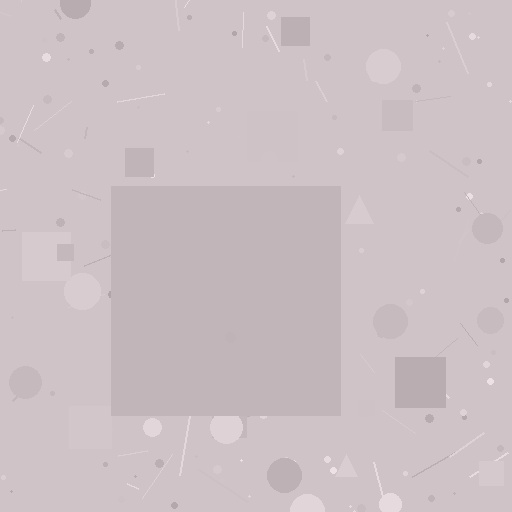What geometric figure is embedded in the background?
A square is embedded in the background.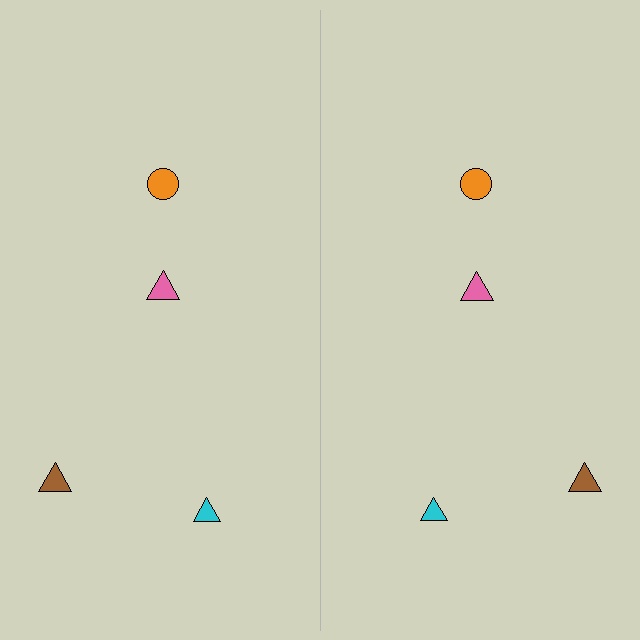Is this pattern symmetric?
Yes, this pattern has bilateral (reflection) symmetry.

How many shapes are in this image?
There are 8 shapes in this image.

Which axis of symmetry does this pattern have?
The pattern has a vertical axis of symmetry running through the center of the image.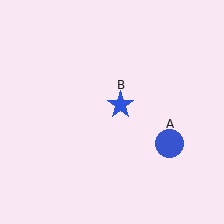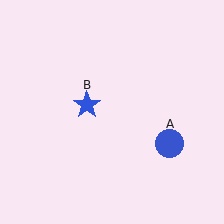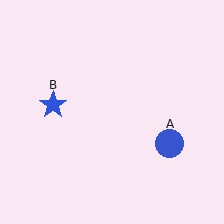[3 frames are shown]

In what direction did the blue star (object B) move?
The blue star (object B) moved left.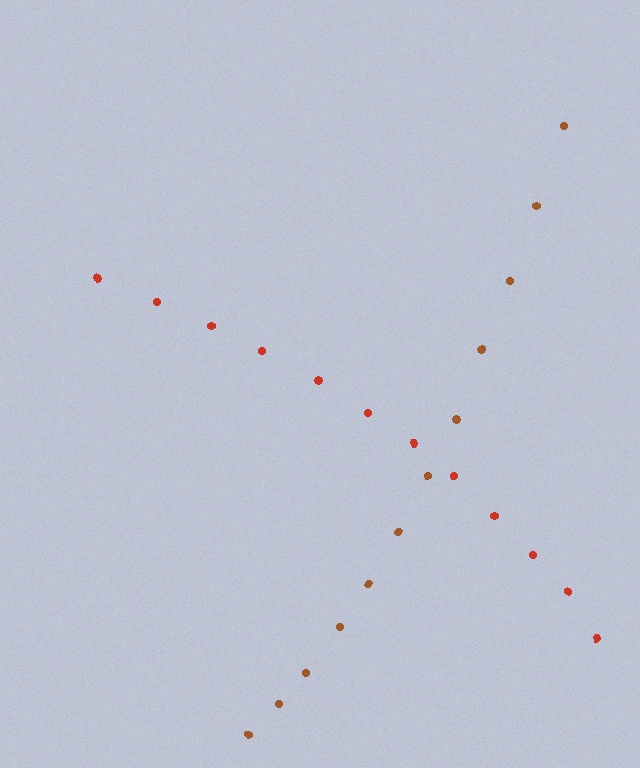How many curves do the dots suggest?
There are 2 distinct paths.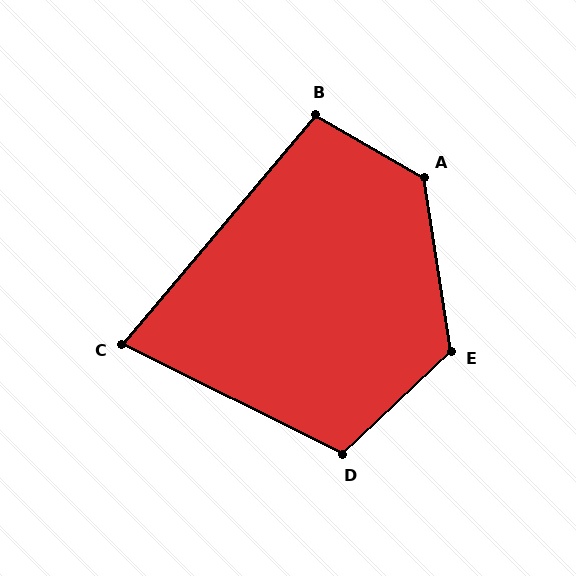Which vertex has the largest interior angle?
A, at approximately 129 degrees.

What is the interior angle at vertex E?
Approximately 125 degrees (obtuse).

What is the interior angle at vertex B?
Approximately 100 degrees (obtuse).